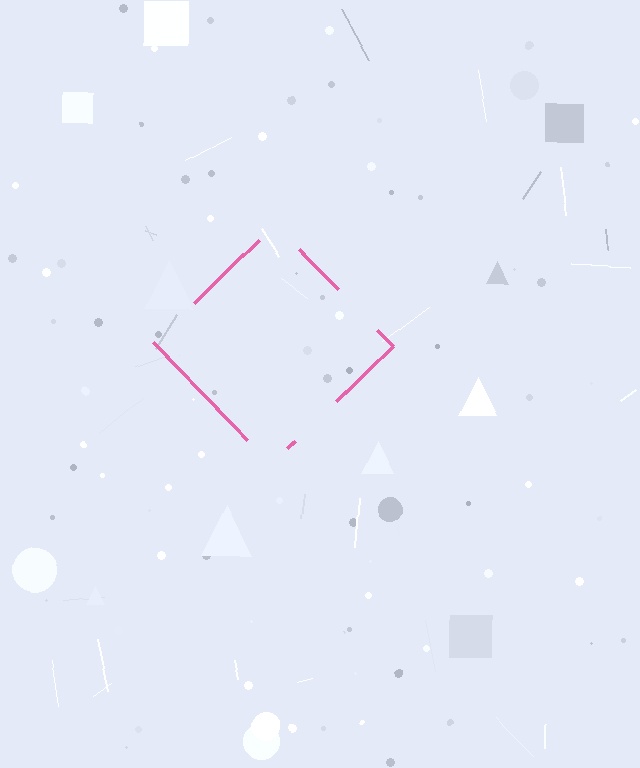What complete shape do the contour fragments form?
The contour fragments form a diamond.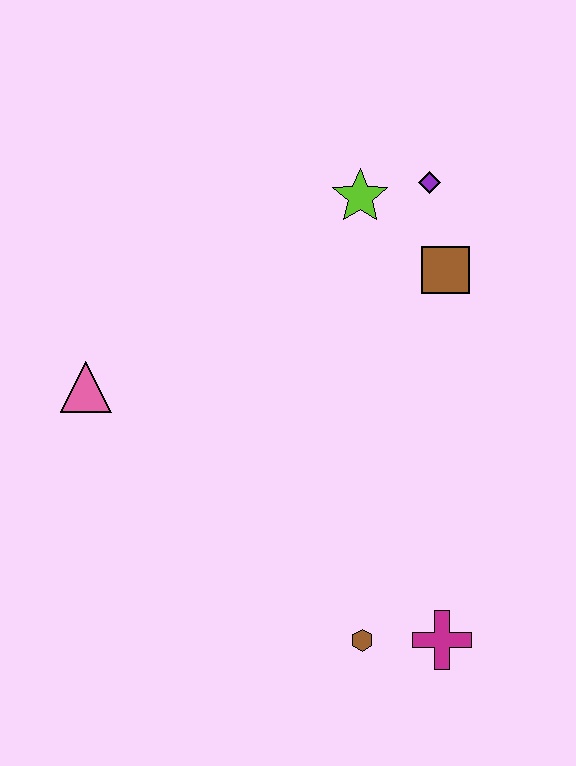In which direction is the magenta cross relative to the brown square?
The magenta cross is below the brown square.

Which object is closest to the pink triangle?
The lime star is closest to the pink triangle.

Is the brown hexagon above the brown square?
No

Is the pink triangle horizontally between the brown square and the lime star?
No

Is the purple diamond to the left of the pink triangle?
No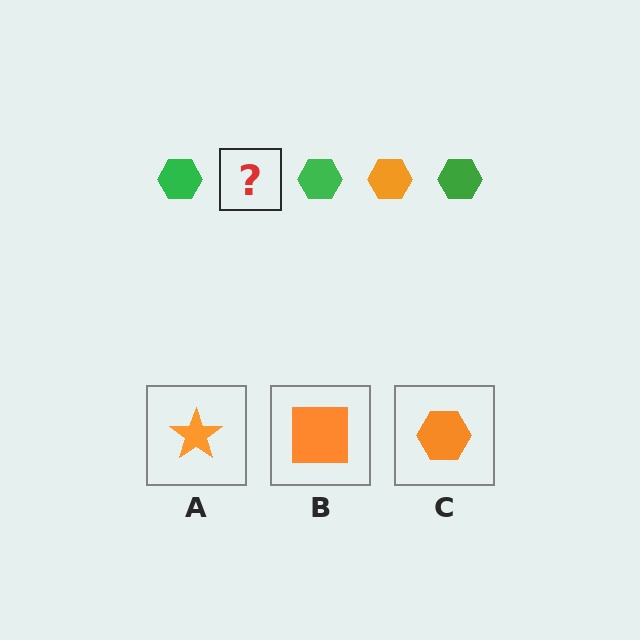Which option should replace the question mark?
Option C.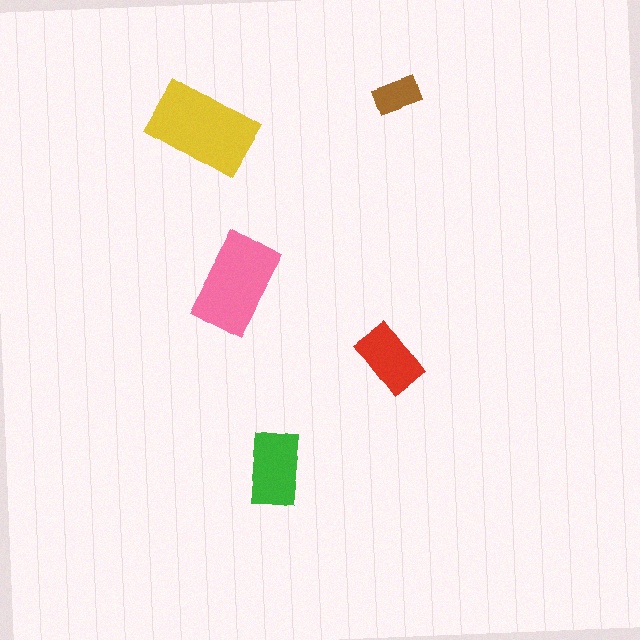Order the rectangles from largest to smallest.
the yellow one, the pink one, the green one, the red one, the brown one.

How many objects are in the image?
There are 5 objects in the image.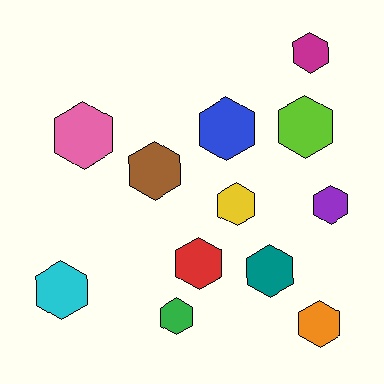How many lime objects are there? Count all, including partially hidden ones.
There is 1 lime object.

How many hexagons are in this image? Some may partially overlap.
There are 12 hexagons.